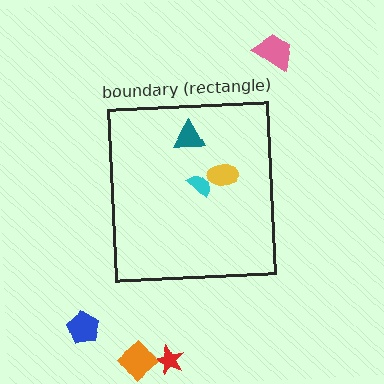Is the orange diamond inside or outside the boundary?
Outside.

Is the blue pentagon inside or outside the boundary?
Outside.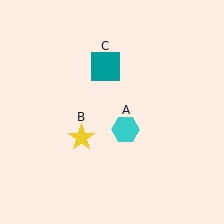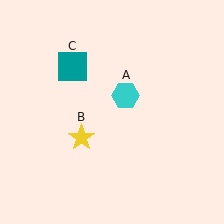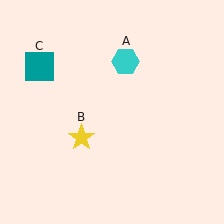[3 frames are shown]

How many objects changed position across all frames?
2 objects changed position: cyan hexagon (object A), teal square (object C).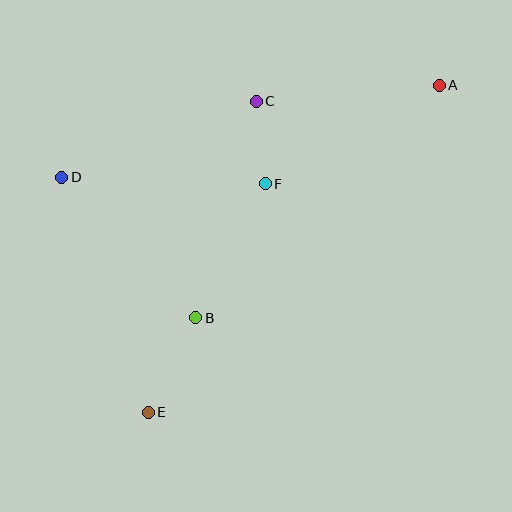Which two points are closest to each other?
Points C and F are closest to each other.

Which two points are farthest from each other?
Points A and E are farthest from each other.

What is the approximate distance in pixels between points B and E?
The distance between B and E is approximately 106 pixels.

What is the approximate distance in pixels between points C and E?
The distance between C and E is approximately 329 pixels.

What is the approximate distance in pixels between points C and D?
The distance between C and D is approximately 209 pixels.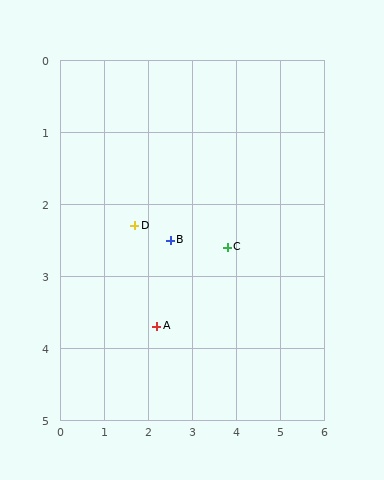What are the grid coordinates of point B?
Point B is at approximately (2.5, 2.5).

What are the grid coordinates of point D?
Point D is at approximately (1.7, 2.3).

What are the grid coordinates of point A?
Point A is at approximately (2.2, 3.7).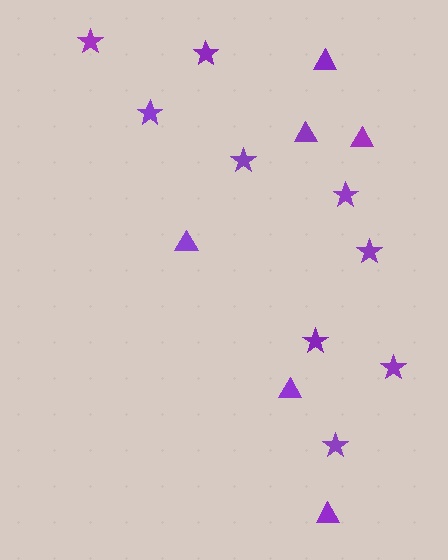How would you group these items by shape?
There are 2 groups: one group of triangles (6) and one group of stars (9).